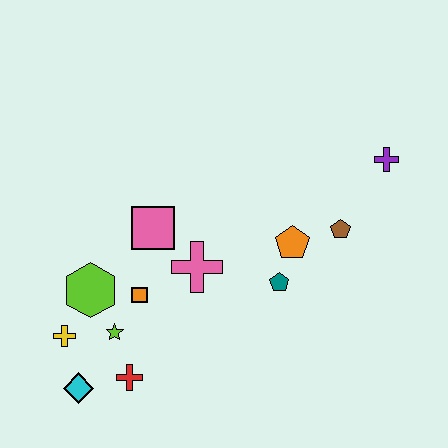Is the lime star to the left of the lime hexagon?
No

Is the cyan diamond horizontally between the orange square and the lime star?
No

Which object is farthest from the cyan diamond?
The purple cross is farthest from the cyan diamond.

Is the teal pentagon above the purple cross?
No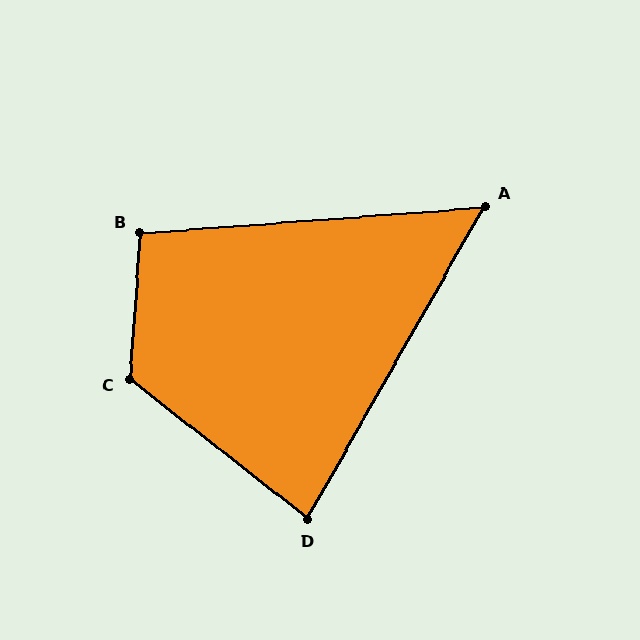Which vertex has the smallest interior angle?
A, at approximately 56 degrees.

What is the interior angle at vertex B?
Approximately 99 degrees (obtuse).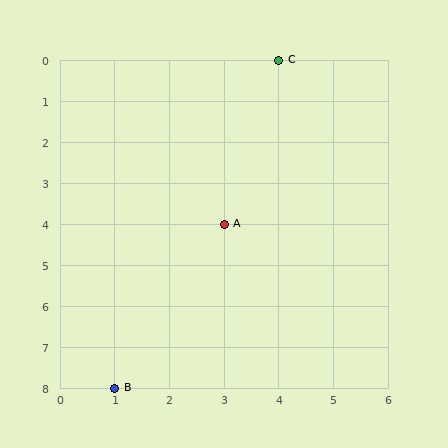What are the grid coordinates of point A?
Point A is at grid coordinates (3, 4).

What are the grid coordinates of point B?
Point B is at grid coordinates (1, 8).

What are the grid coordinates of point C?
Point C is at grid coordinates (4, 0).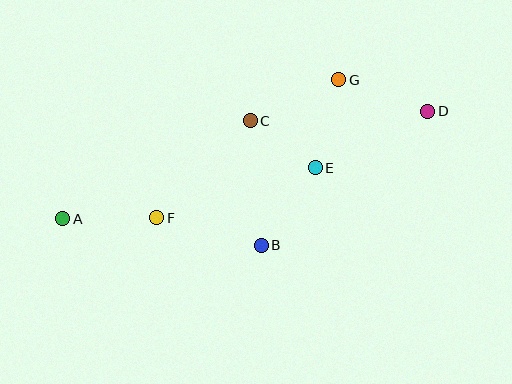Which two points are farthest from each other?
Points A and D are farthest from each other.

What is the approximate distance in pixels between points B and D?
The distance between B and D is approximately 214 pixels.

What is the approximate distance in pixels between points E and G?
The distance between E and G is approximately 91 pixels.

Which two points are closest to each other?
Points C and E are closest to each other.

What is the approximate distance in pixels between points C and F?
The distance between C and F is approximately 135 pixels.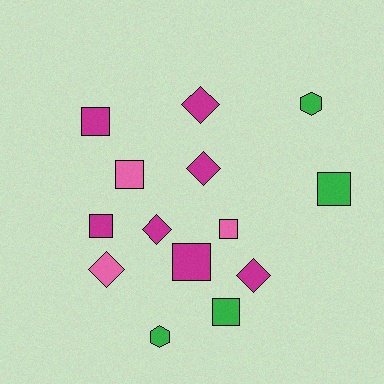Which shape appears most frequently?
Square, with 7 objects.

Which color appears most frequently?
Magenta, with 7 objects.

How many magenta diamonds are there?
There are 4 magenta diamonds.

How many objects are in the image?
There are 14 objects.